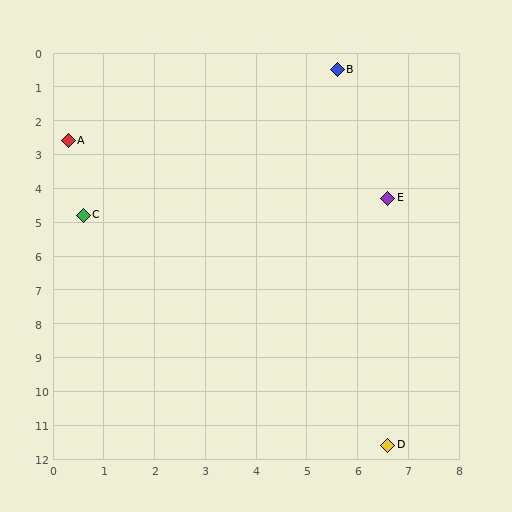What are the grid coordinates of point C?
Point C is at approximately (0.6, 4.8).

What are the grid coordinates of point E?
Point E is at approximately (6.6, 4.3).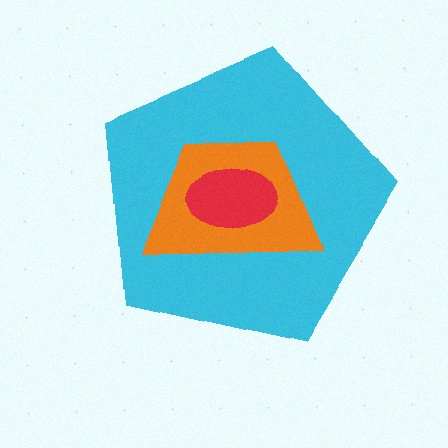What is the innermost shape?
The red ellipse.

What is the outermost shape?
The cyan pentagon.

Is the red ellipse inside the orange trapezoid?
Yes.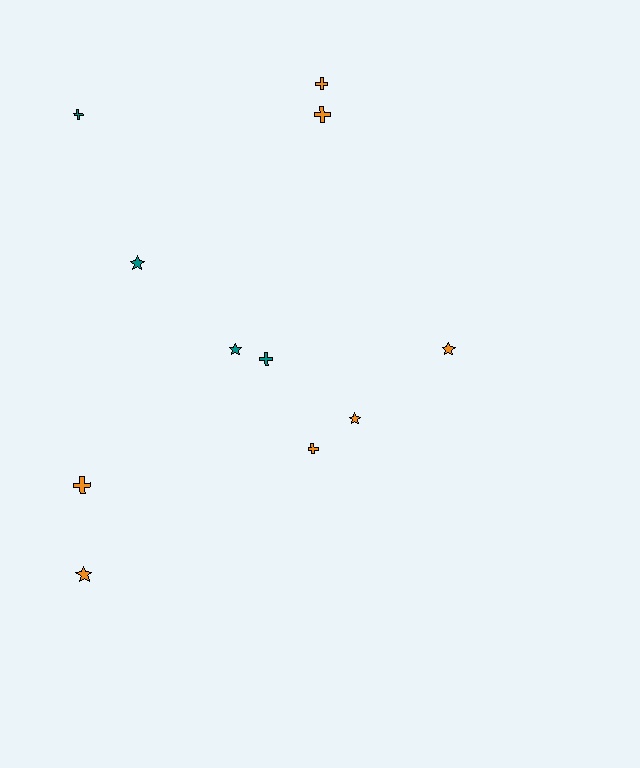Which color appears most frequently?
Orange, with 7 objects.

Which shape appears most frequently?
Cross, with 6 objects.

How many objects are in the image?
There are 11 objects.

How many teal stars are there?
There are 2 teal stars.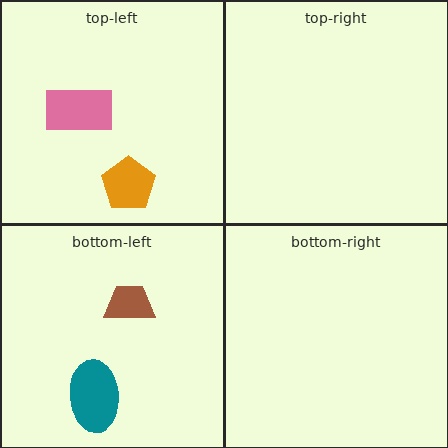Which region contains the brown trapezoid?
The bottom-left region.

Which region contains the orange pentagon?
The top-left region.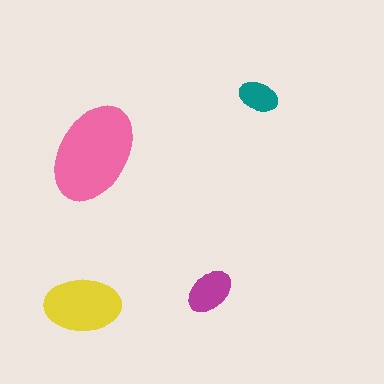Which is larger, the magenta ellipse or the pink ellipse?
The pink one.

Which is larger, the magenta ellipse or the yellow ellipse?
The yellow one.